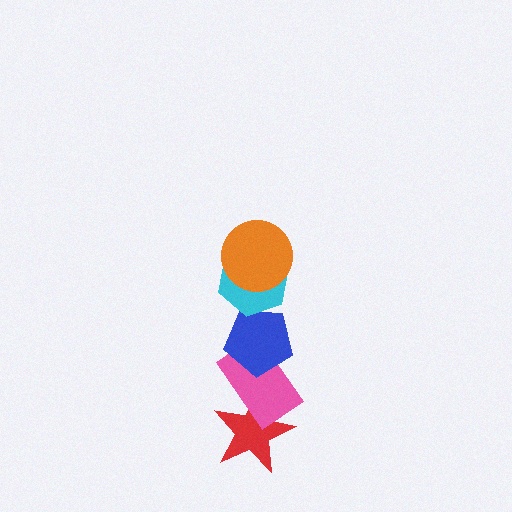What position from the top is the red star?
The red star is 5th from the top.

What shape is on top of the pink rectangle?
The blue pentagon is on top of the pink rectangle.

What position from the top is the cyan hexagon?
The cyan hexagon is 2nd from the top.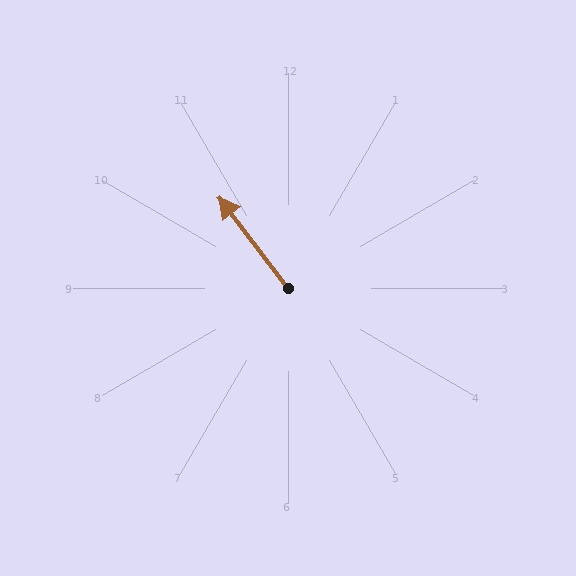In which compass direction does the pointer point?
Northwest.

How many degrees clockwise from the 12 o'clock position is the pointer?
Approximately 323 degrees.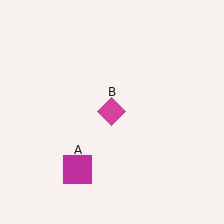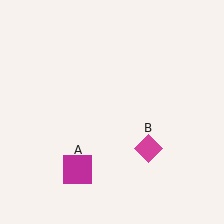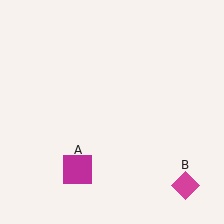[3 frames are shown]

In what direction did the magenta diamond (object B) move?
The magenta diamond (object B) moved down and to the right.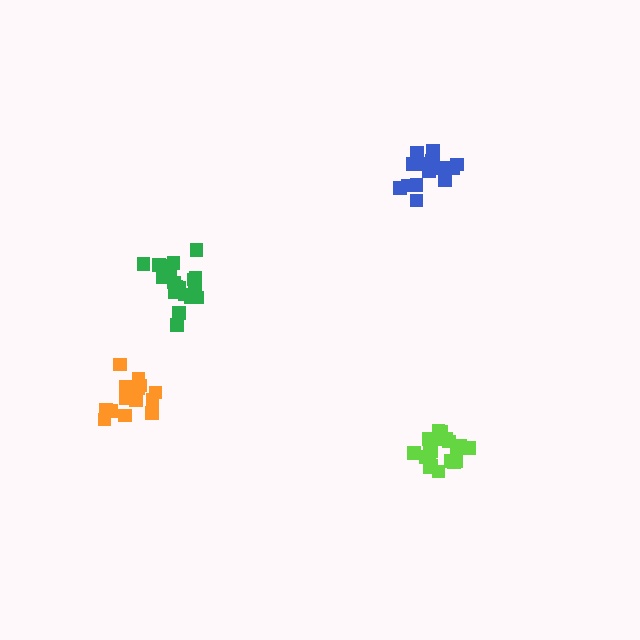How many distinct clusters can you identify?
There are 4 distinct clusters.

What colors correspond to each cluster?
The clusters are colored: green, orange, lime, blue.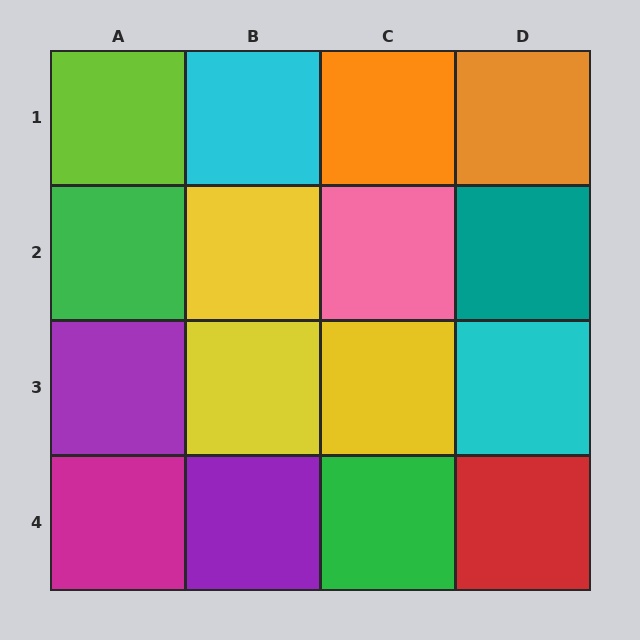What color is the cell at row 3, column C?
Yellow.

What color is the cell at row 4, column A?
Magenta.